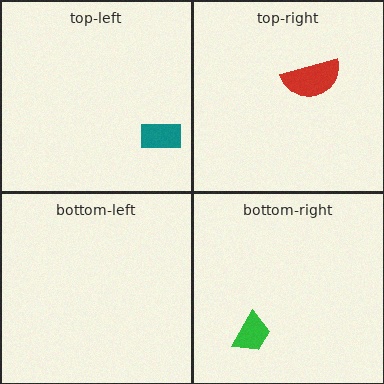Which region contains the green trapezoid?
The bottom-right region.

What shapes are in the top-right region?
The red semicircle.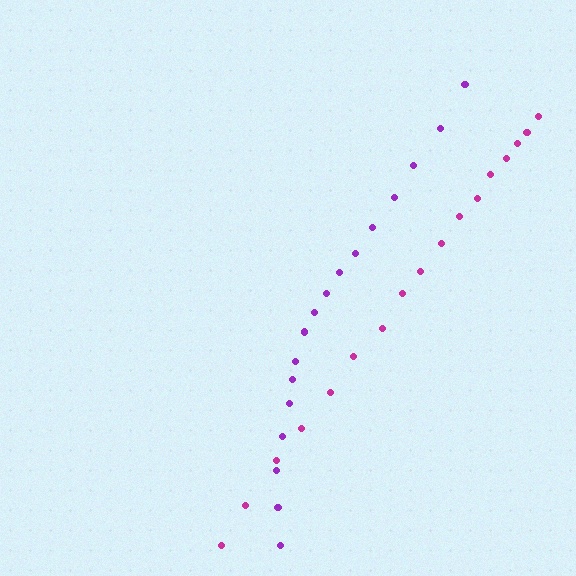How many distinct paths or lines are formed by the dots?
There are 2 distinct paths.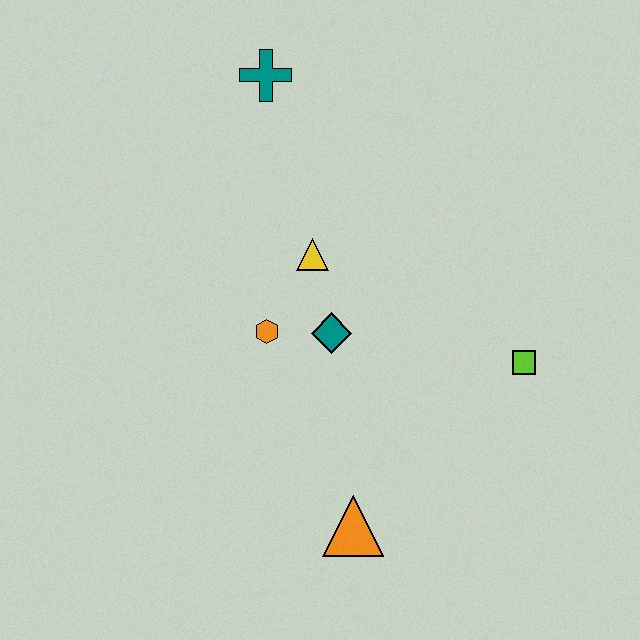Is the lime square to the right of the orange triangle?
Yes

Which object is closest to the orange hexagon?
The teal diamond is closest to the orange hexagon.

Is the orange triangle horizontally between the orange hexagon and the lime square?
Yes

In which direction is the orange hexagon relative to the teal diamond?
The orange hexagon is to the left of the teal diamond.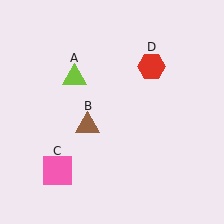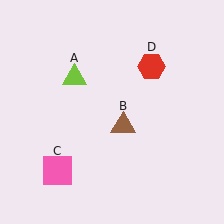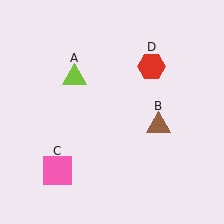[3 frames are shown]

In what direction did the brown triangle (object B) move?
The brown triangle (object B) moved right.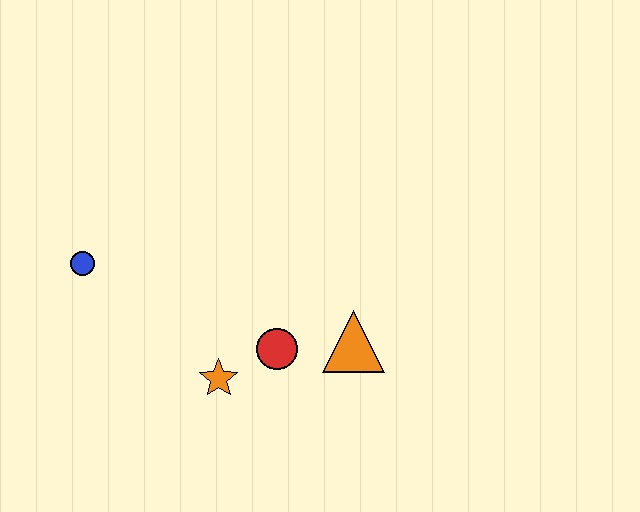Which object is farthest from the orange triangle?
The blue circle is farthest from the orange triangle.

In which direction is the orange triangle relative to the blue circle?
The orange triangle is to the right of the blue circle.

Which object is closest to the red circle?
The orange star is closest to the red circle.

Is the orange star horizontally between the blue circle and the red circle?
Yes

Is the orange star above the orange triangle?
No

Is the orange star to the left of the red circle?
Yes